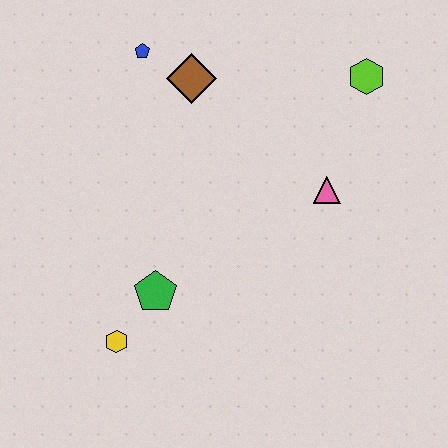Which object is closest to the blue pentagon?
The brown diamond is closest to the blue pentagon.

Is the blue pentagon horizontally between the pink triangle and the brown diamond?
No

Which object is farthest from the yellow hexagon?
The lime hexagon is farthest from the yellow hexagon.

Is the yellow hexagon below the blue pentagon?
Yes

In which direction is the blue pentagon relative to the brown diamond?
The blue pentagon is to the left of the brown diamond.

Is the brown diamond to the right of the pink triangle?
No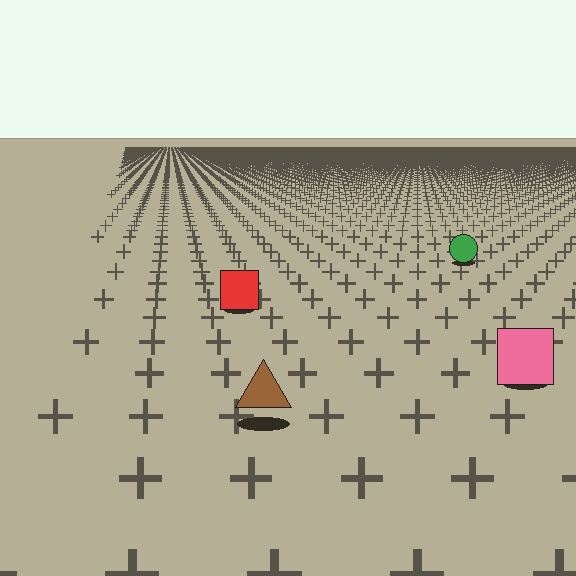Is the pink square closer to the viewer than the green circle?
Yes. The pink square is closer — you can tell from the texture gradient: the ground texture is coarser near it.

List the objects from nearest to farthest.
From nearest to farthest: the brown triangle, the pink square, the red square, the green circle.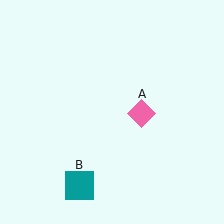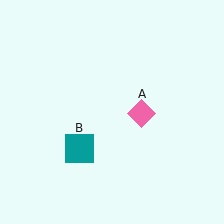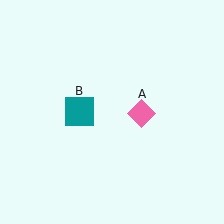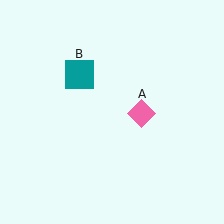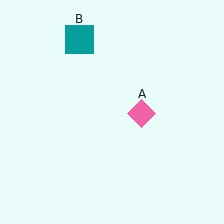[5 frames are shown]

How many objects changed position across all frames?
1 object changed position: teal square (object B).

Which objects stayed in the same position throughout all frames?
Pink diamond (object A) remained stationary.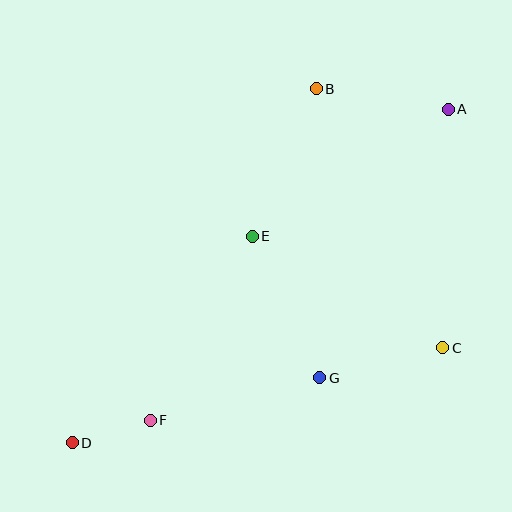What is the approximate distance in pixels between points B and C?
The distance between B and C is approximately 288 pixels.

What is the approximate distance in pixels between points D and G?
The distance between D and G is approximately 256 pixels.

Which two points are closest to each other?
Points D and F are closest to each other.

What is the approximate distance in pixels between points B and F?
The distance between B and F is approximately 371 pixels.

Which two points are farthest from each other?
Points A and D are farthest from each other.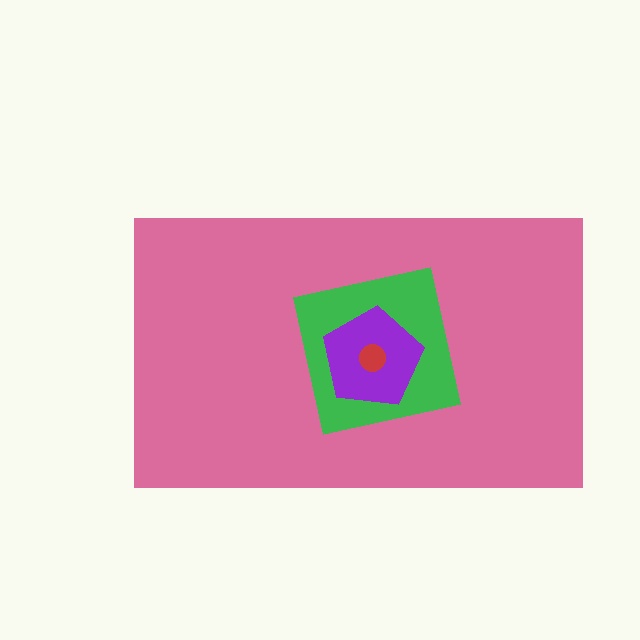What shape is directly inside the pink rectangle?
The green square.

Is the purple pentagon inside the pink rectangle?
Yes.